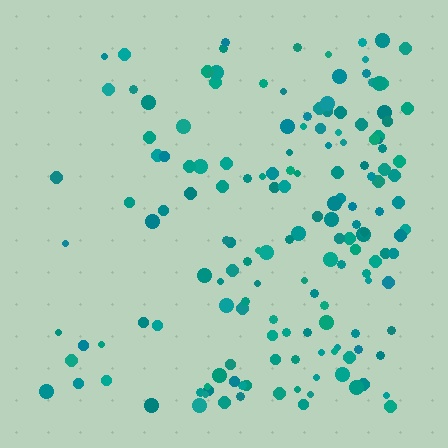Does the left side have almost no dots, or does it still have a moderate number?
Still a moderate number, just noticeably fewer than the right.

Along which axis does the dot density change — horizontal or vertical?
Horizontal.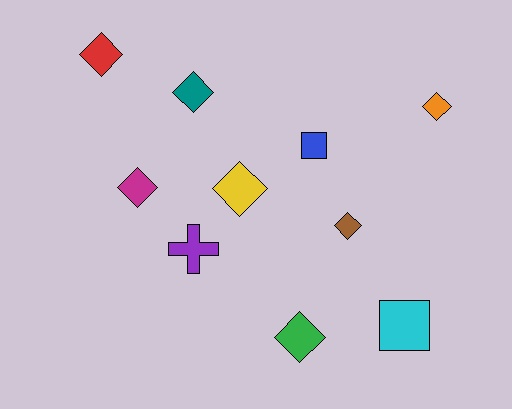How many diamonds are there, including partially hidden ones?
There are 7 diamonds.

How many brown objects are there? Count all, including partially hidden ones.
There is 1 brown object.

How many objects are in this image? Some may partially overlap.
There are 10 objects.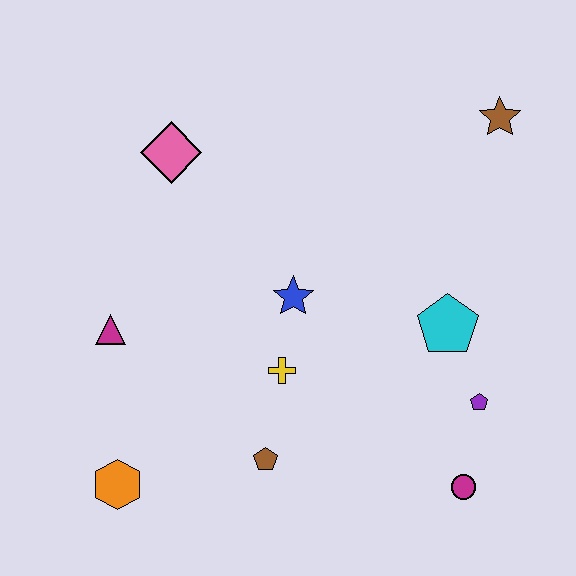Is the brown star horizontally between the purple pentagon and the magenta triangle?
No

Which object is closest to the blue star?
The yellow cross is closest to the blue star.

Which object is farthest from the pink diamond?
The magenta circle is farthest from the pink diamond.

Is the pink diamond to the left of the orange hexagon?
No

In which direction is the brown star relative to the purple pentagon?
The brown star is above the purple pentagon.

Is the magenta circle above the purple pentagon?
No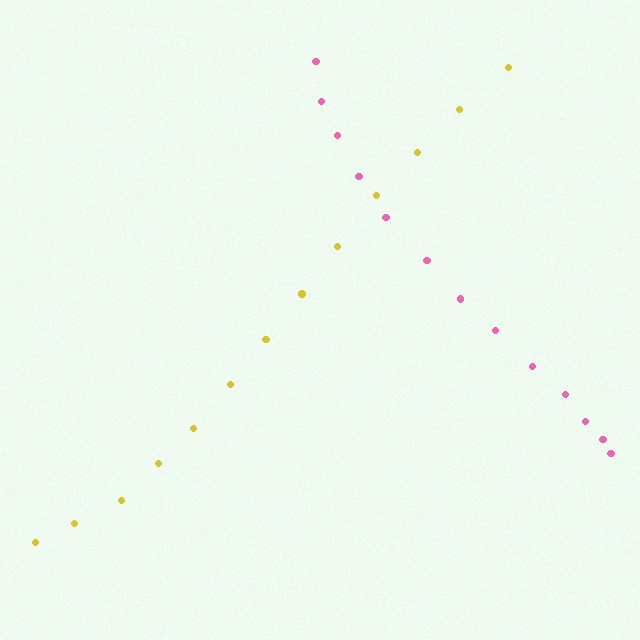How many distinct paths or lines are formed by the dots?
There are 2 distinct paths.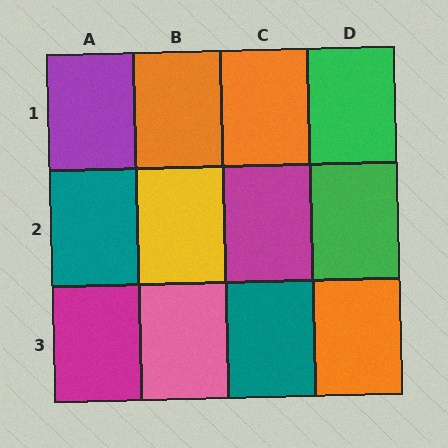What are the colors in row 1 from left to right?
Purple, orange, orange, green.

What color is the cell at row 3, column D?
Orange.